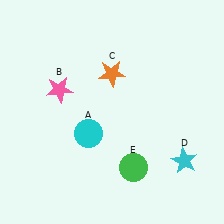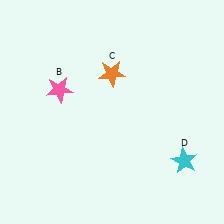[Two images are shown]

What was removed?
The cyan circle (A), the green circle (E) were removed in Image 2.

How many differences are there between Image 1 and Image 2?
There are 2 differences between the two images.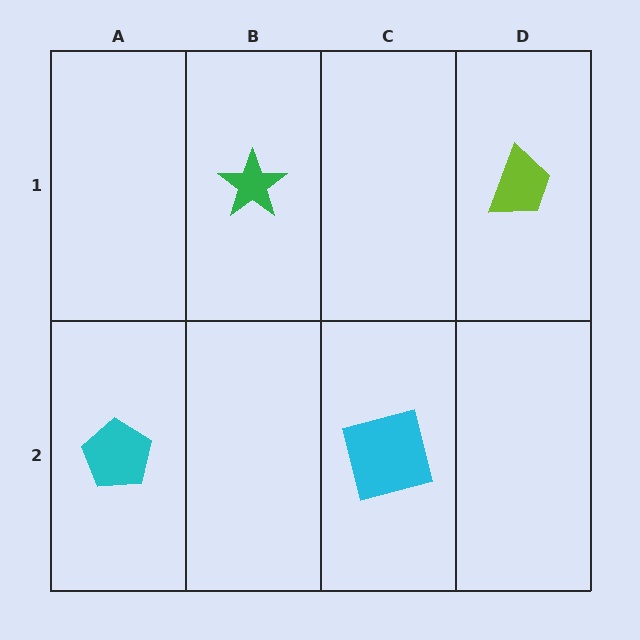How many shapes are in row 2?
2 shapes.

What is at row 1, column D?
A lime trapezoid.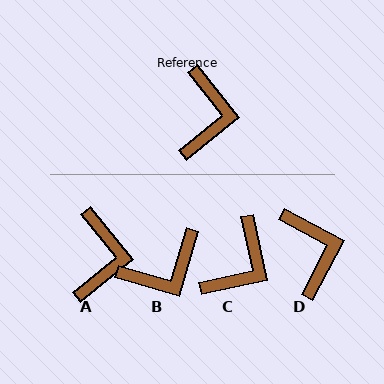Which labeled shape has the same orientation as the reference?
A.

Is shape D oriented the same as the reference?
No, it is off by about 23 degrees.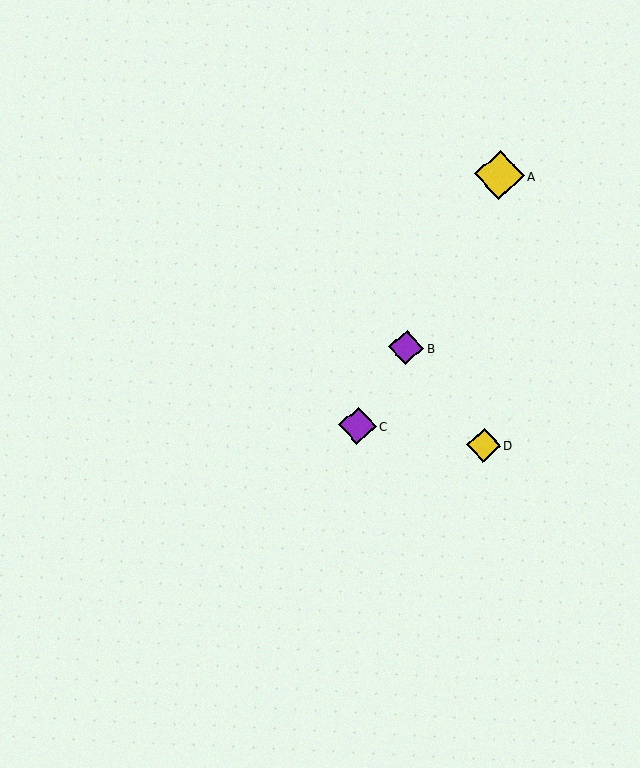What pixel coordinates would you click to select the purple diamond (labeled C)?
Click at (358, 425) to select the purple diamond C.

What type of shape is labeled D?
Shape D is a yellow diamond.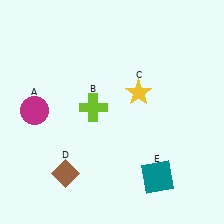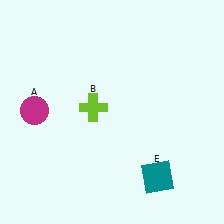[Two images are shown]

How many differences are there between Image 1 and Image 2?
There are 2 differences between the two images.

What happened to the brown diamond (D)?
The brown diamond (D) was removed in Image 2. It was in the bottom-left area of Image 1.